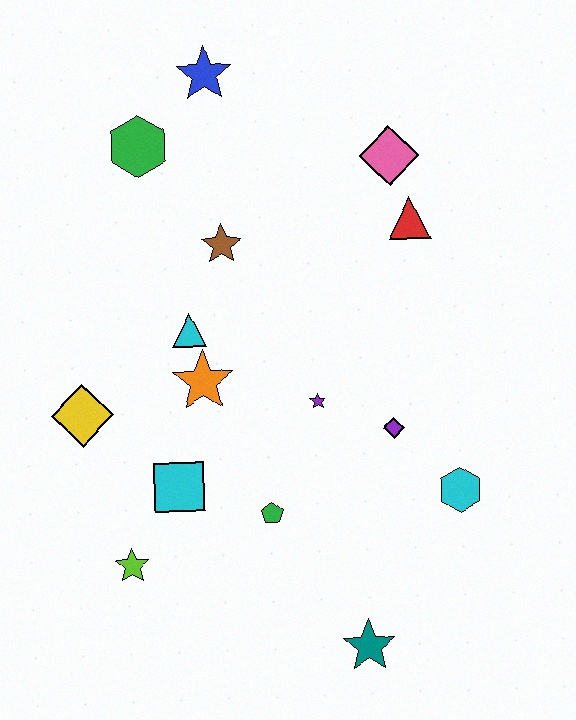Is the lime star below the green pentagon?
Yes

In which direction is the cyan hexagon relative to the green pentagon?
The cyan hexagon is to the right of the green pentagon.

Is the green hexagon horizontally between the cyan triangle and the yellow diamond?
Yes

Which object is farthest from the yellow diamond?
The pink diamond is farthest from the yellow diamond.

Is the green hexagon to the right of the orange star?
No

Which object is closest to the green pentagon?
The cyan square is closest to the green pentagon.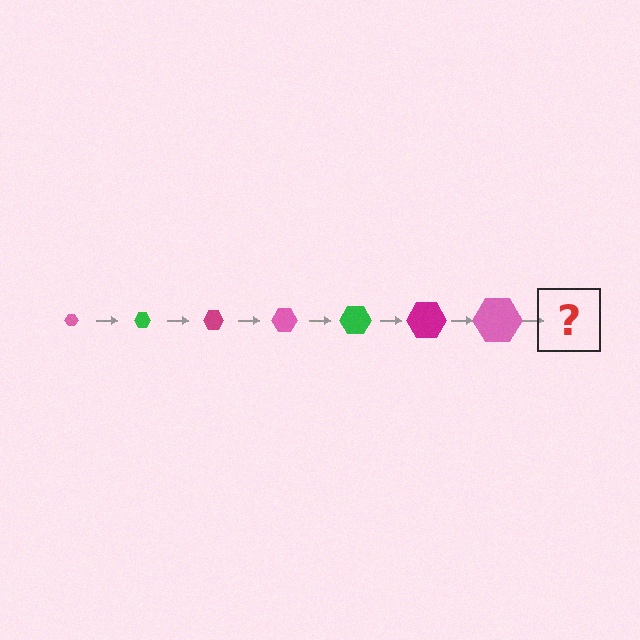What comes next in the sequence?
The next element should be a green hexagon, larger than the previous one.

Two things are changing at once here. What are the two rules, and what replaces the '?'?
The two rules are that the hexagon grows larger each step and the color cycles through pink, green, and magenta. The '?' should be a green hexagon, larger than the previous one.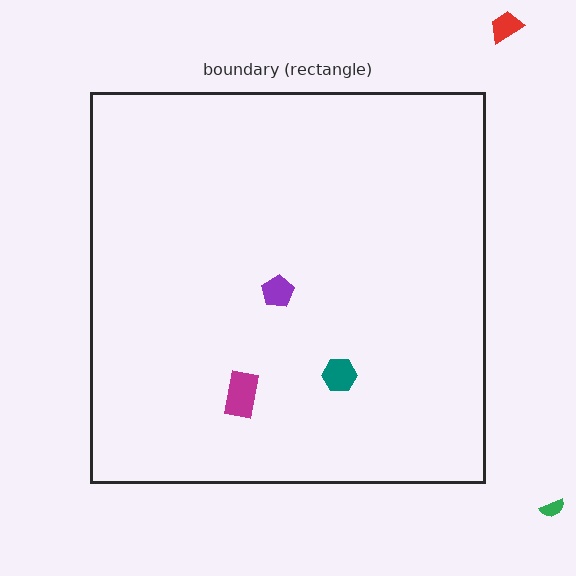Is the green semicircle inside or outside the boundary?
Outside.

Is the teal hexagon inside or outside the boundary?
Inside.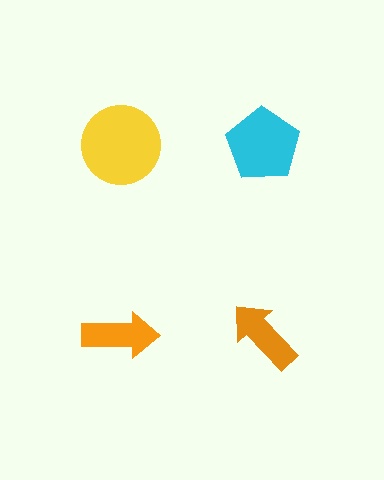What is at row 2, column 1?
An orange arrow.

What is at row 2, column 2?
An orange arrow.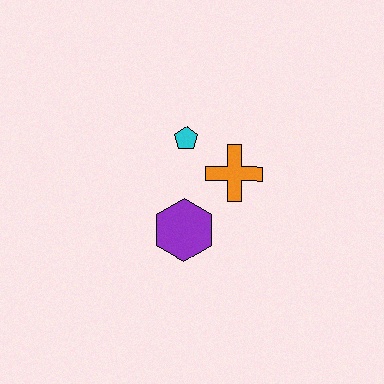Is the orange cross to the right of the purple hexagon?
Yes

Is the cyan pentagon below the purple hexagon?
No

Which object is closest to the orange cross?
The cyan pentagon is closest to the orange cross.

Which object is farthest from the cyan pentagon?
The purple hexagon is farthest from the cyan pentagon.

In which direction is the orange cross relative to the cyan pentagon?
The orange cross is to the right of the cyan pentagon.